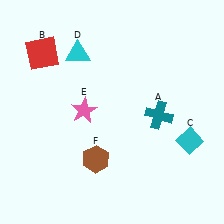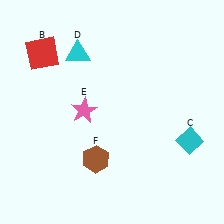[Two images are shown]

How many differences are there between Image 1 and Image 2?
There is 1 difference between the two images.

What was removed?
The teal cross (A) was removed in Image 2.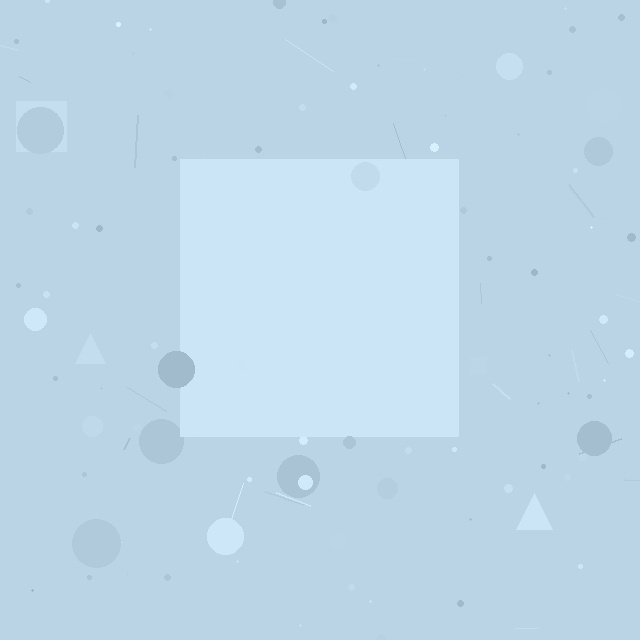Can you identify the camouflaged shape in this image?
The camouflaged shape is a square.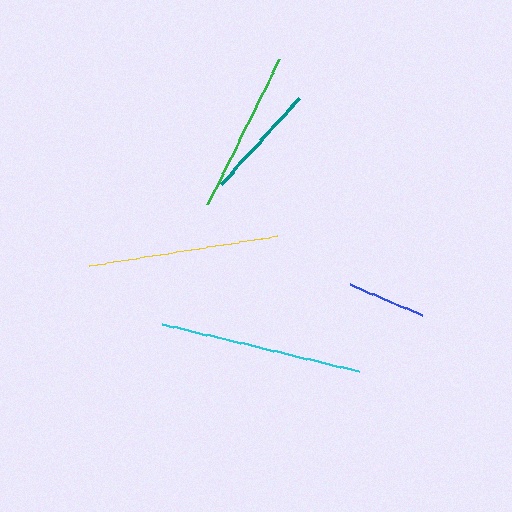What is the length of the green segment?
The green segment is approximately 162 pixels long.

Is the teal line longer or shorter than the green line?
The green line is longer than the teal line.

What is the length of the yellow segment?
The yellow segment is approximately 190 pixels long.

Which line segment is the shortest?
The blue line is the shortest at approximately 79 pixels.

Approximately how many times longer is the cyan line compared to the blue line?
The cyan line is approximately 2.6 times the length of the blue line.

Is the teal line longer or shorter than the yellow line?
The yellow line is longer than the teal line.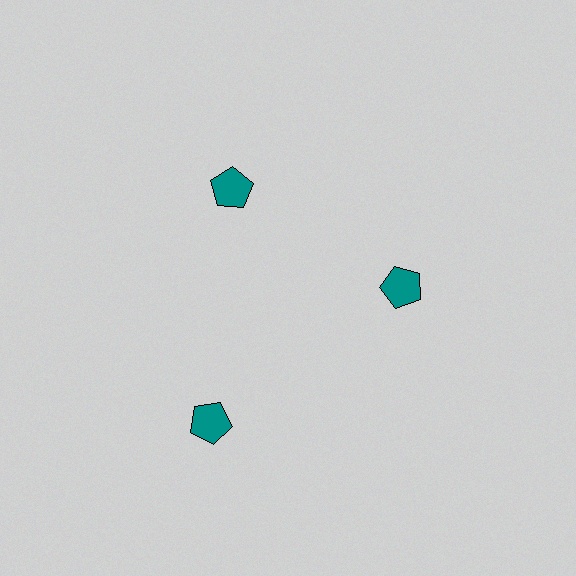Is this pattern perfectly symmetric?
No. The 3 teal pentagons are arranged in a ring, but one element near the 7 o'clock position is pushed outward from the center, breaking the 3-fold rotational symmetry.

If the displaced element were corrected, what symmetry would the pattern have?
It would have 3-fold rotational symmetry — the pattern would map onto itself every 120 degrees.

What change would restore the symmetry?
The symmetry would be restored by moving it inward, back onto the ring so that all 3 pentagons sit at equal angles and equal distance from the center.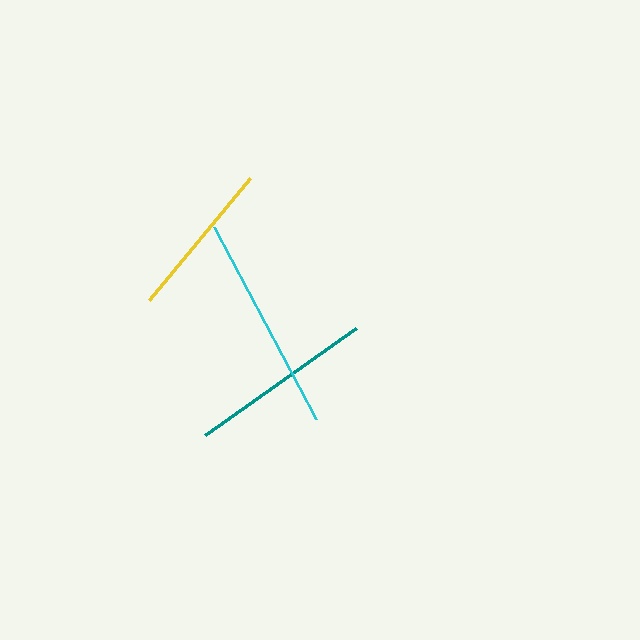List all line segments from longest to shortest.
From longest to shortest: cyan, teal, yellow.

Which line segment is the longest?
The cyan line is the longest at approximately 217 pixels.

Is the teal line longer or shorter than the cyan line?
The cyan line is longer than the teal line.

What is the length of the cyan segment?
The cyan segment is approximately 217 pixels long.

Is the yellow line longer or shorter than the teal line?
The teal line is longer than the yellow line.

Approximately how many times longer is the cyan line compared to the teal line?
The cyan line is approximately 1.2 times the length of the teal line.